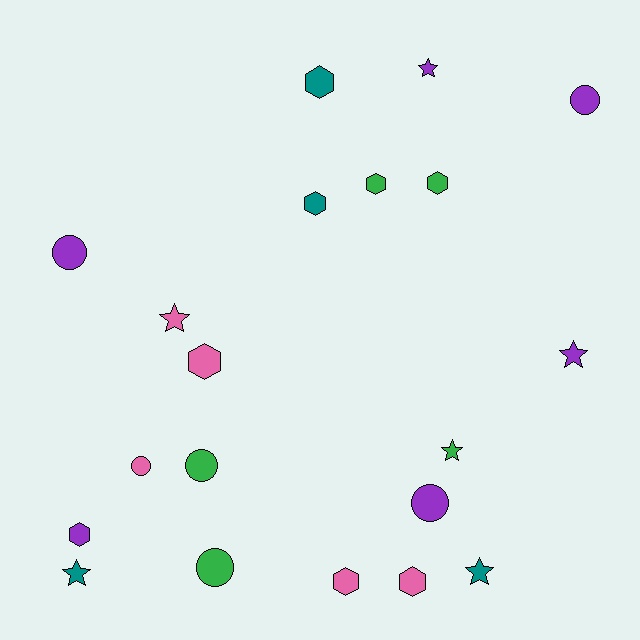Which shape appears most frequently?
Hexagon, with 8 objects.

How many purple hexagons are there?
There is 1 purple hexagon.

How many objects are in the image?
There are 20 objects.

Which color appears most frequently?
Purple, with 6 objects.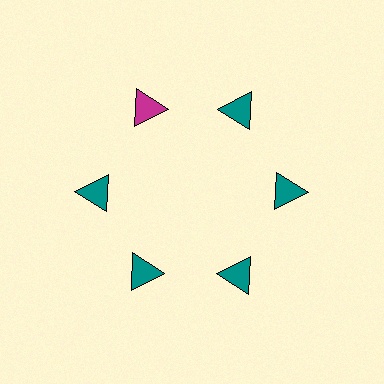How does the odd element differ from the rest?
It has a different color: magenta instead of teal.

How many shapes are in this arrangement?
There are 6 shapes arranged in a ring pattern.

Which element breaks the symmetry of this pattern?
The magenta triangle at roughly the 11 o'clock position breaks the symmetry. All other shapes are teal triangles.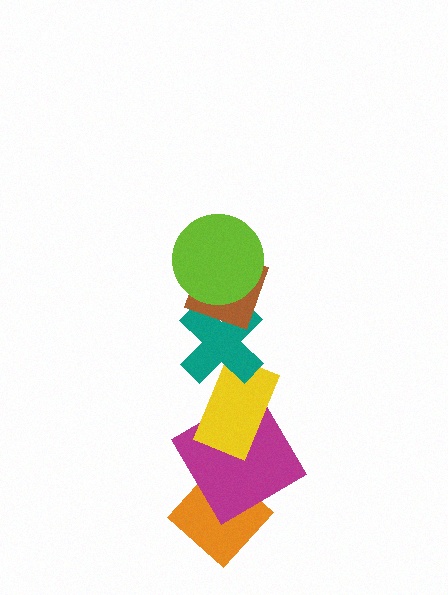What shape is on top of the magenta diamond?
The yellow rectangle is on top of the magenta diamond.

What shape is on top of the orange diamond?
The magenta diamond is on top of the orange diamond.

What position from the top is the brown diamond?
The brown diamond is 2nd from the top.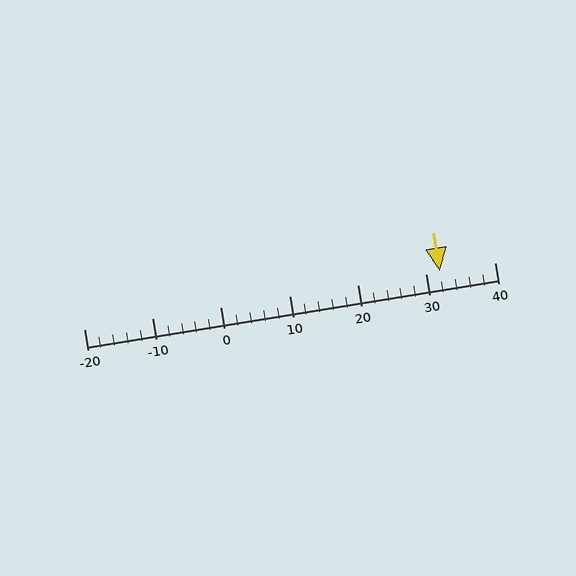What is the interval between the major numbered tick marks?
The major tick marks are spaced 10 units apart.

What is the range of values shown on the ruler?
The ruler shows values from -20 to 40.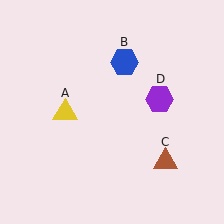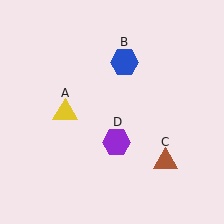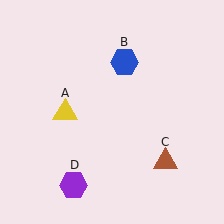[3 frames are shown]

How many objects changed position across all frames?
1 object changed position: purple hexagon (object D).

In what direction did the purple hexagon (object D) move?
The purple hexagon (object D) moved down and to the left.